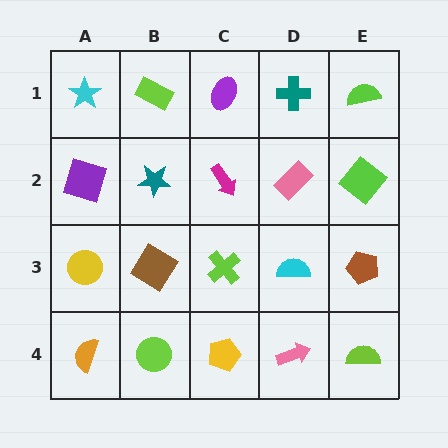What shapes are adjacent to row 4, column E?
A brown pentagon (row 3, column E), a pink arrow (row 4, column D).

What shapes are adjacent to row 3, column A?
A purple square (row 2, column A), an orange semicircle (row 4, column A), a brown diamond (row 3, column B).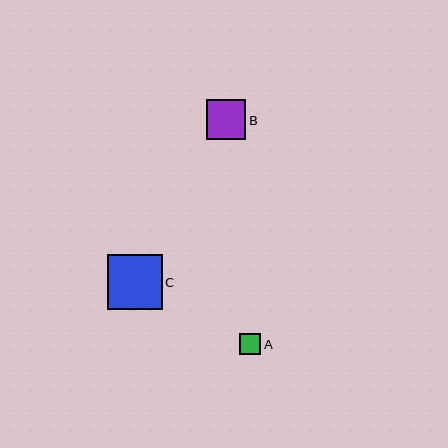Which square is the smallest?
Square A is the smallest with a size of approximately 21 pixels.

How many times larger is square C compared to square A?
Square C is approximately 2.6 times the size of square A.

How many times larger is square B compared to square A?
Square B is approximately 1.9 times the size of square A.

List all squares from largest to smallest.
From largest to smallest: C, B, A.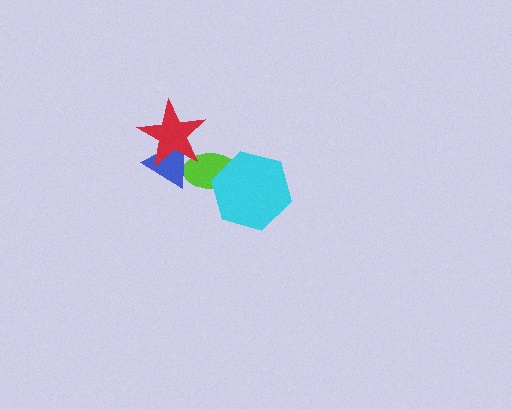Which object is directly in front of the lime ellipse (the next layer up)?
The cyan hexagon is directly in front of the lime ellipse.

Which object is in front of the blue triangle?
The red star is in front of the blue triangle.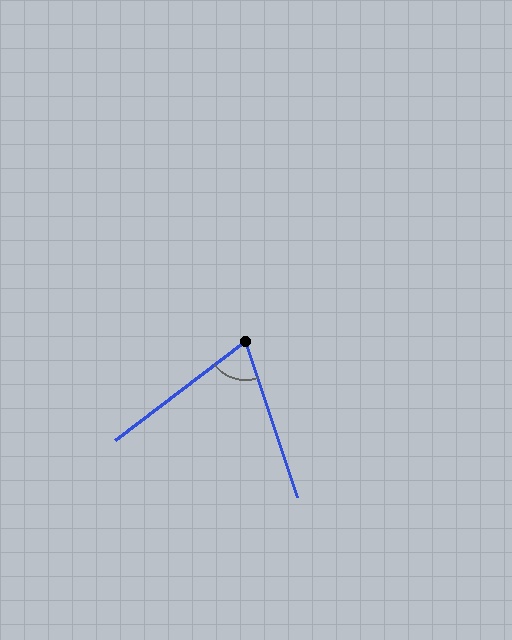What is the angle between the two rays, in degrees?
Approximately 71 degrees.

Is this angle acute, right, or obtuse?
It is acute.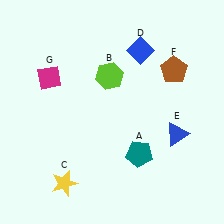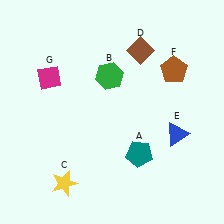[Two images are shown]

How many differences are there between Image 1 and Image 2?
There are 2 differences between the two images.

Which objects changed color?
B changed from lime to green. D changed from blue to brown.